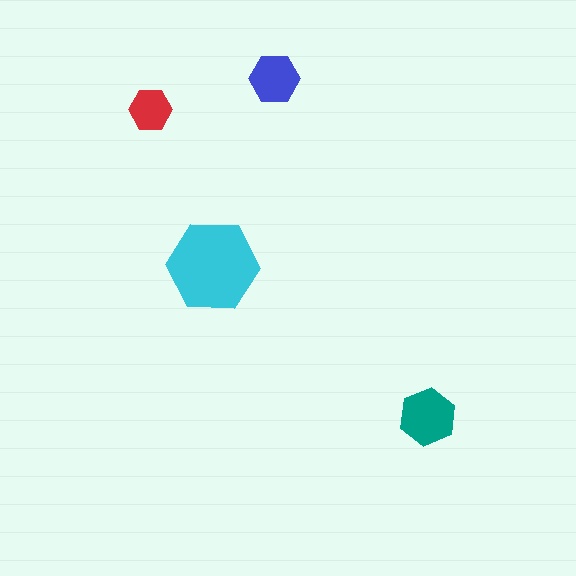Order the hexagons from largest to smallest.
the cyan one, the teal one, the blue one, the red one.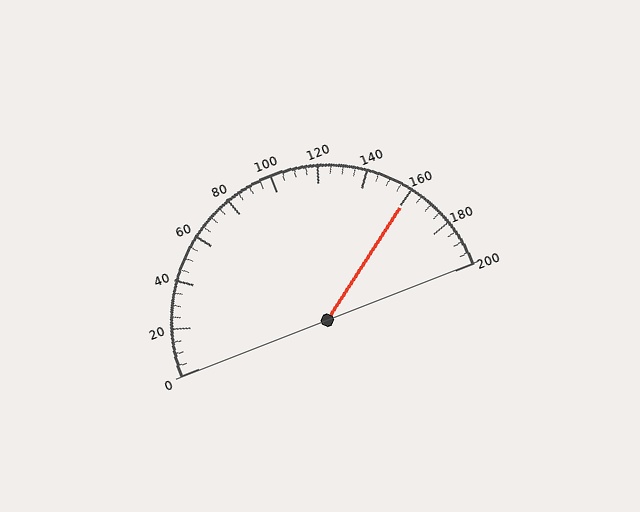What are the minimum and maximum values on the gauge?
The gauge ranges from 0 to 200.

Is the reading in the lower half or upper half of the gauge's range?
The reading is in the upper half of the range (0 to 200).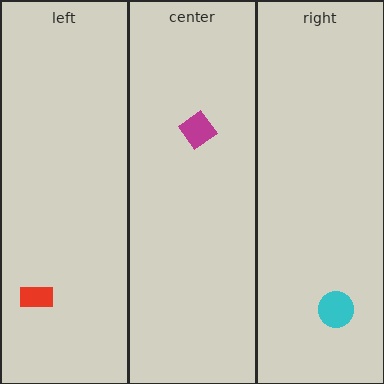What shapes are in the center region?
The magenta diamond.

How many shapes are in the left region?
1.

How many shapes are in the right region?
1.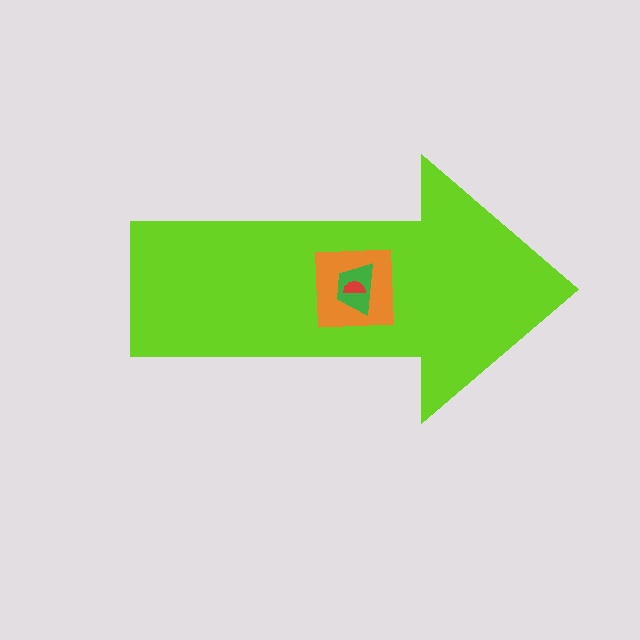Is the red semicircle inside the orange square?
Yes.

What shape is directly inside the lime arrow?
The orange square.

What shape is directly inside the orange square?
The green trapezoid.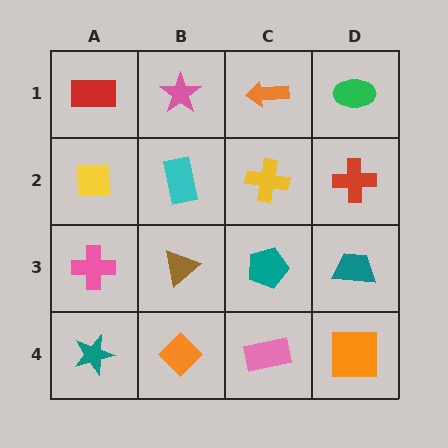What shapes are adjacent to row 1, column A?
A yellow square (row 2, column A), a pink star (row 1, column B).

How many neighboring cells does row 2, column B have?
4.